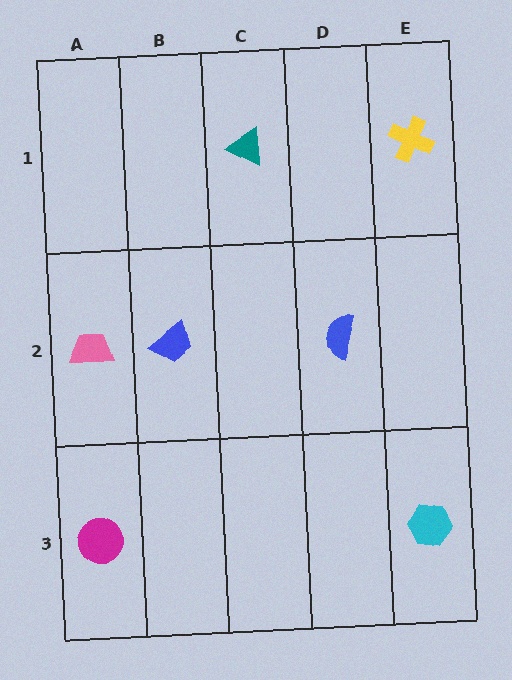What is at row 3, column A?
A magenta circle.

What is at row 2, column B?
A blue trapezoid.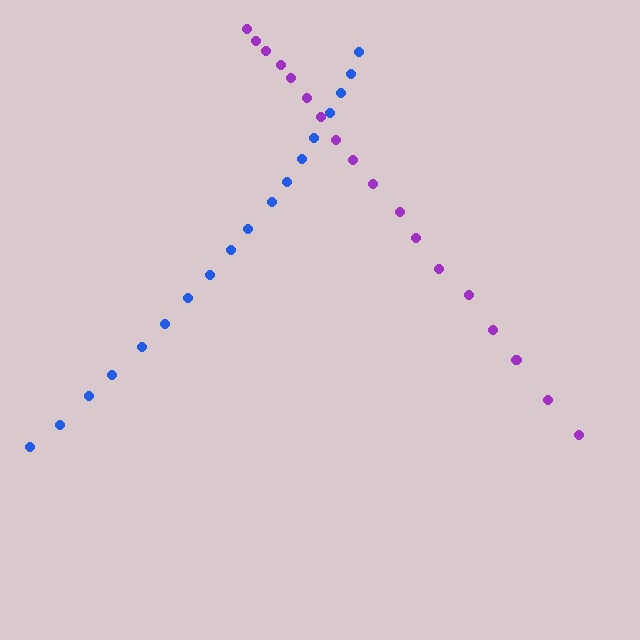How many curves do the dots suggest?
There are 2 distinct paths.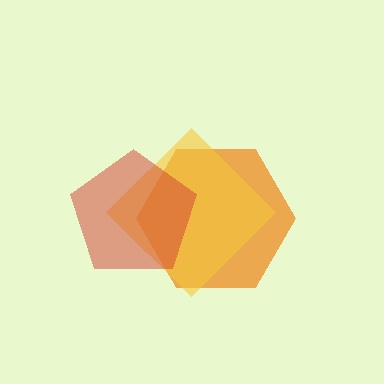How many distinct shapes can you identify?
There are 3 distinct shapes: an orange hexagon, a yellow diamond, a red pentagon.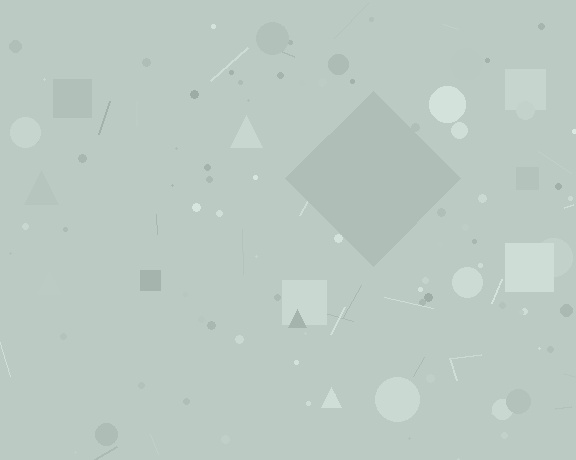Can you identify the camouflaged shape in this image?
The camouflaged shape is a diamond.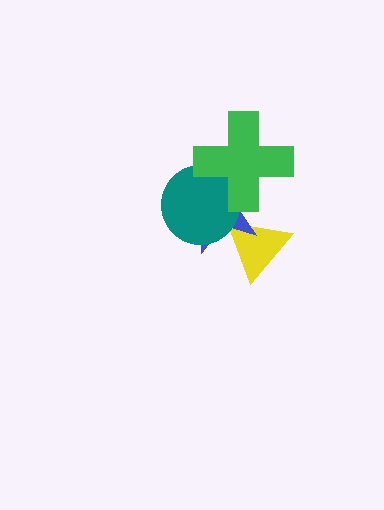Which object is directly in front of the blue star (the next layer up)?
The teal circle is directly in front of the blue star.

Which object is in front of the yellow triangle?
The blue star is in front of the yellow triangle.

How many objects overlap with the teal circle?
2 objects overlap with the teal circle.